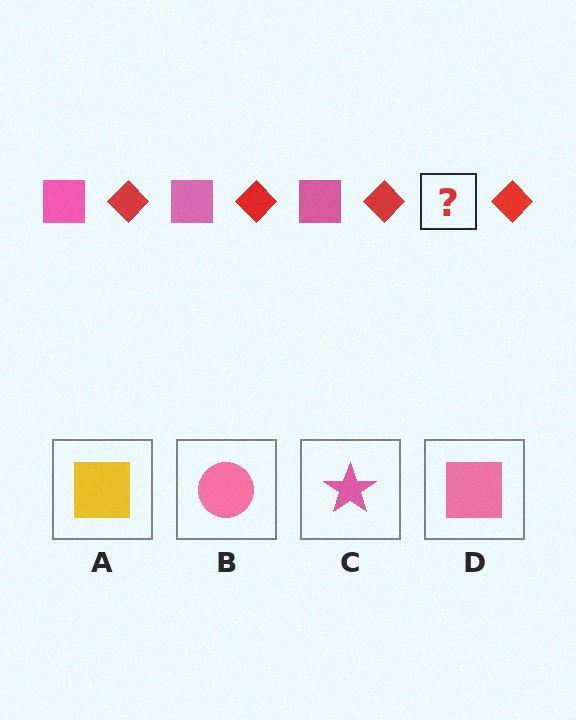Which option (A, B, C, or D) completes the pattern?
D.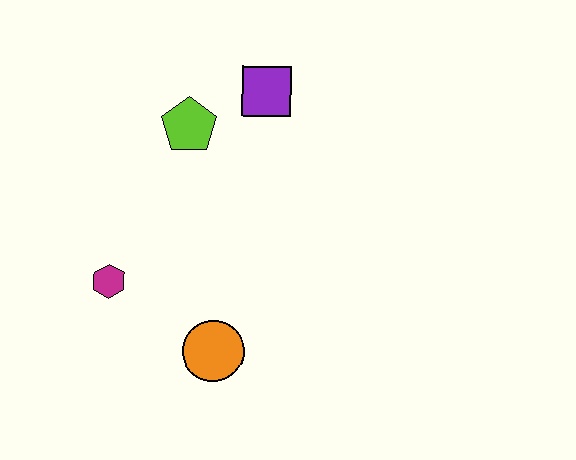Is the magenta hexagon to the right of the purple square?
No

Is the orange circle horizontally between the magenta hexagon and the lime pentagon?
No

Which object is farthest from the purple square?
The orange circle is farthest from the purple square.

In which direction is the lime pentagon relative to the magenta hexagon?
The lime pentagon is above the magenta hexagon.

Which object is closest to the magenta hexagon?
The orange circle is closest to the magenta hexagon.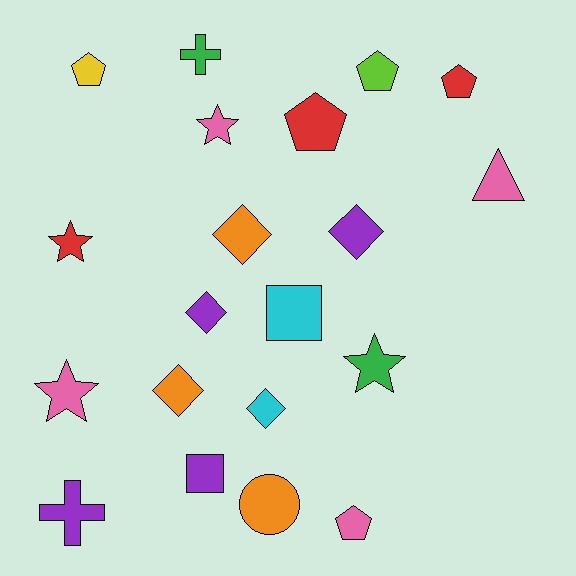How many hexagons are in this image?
There are no hexagons.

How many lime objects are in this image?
There is 1 lime object.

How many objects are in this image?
There are 20 objects.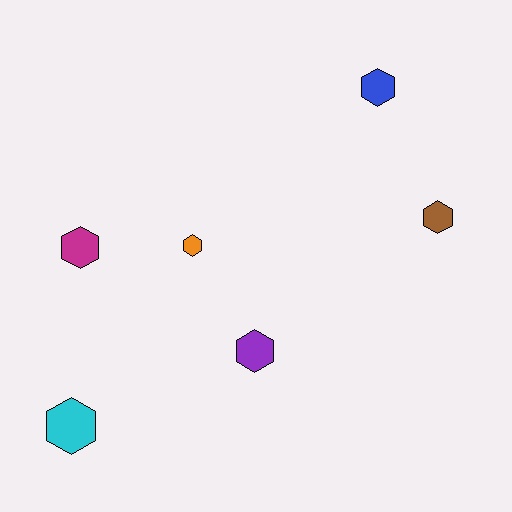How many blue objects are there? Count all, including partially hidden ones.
There is 1 blue object.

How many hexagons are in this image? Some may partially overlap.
There are 6 hexagons.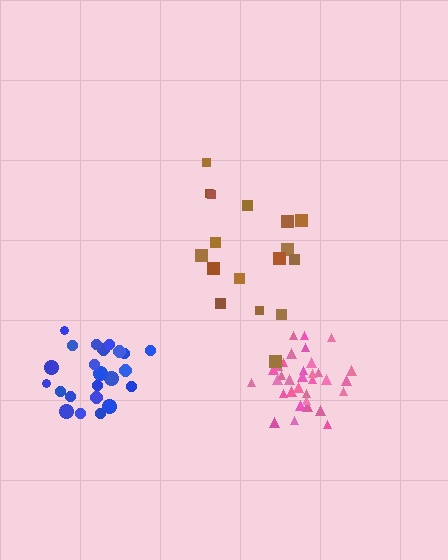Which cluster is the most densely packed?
Pink.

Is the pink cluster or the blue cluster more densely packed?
Pink.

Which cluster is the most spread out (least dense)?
Brown.